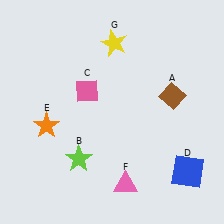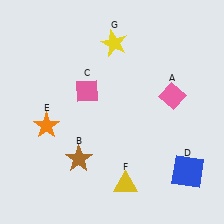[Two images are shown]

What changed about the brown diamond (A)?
In Image 1, A is brown. In Image 2, it changed to pink.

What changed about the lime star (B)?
In Image 1, B is lime. In Image 2, it changed to brown.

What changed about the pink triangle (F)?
In Image 1, F is pink. In Image 2, it changed to yellow.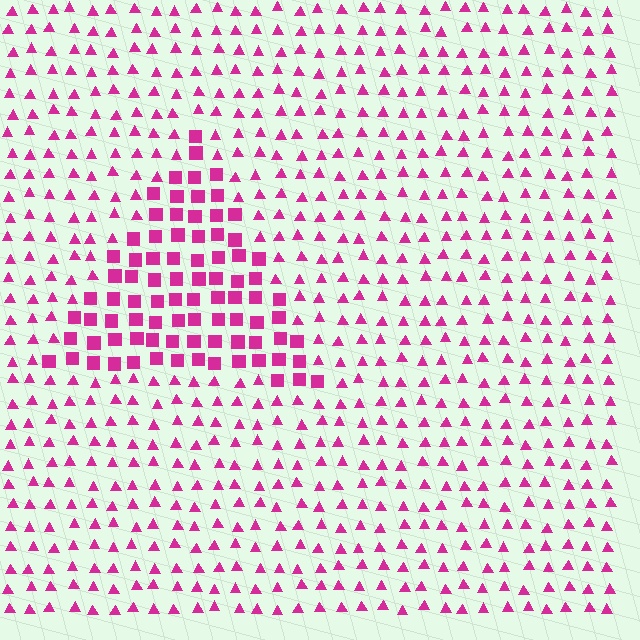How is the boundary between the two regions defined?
The boundary is defined by a change in element shape: squares inside vs. triangles outside. All elements share the same color and spacing.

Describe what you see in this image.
The image is filled with small magenta elements arranged in a uniform grid. A triangle-shaped region contains squares, while the surrounding area contains triangles. The boundary is defined purely by the change in element shape.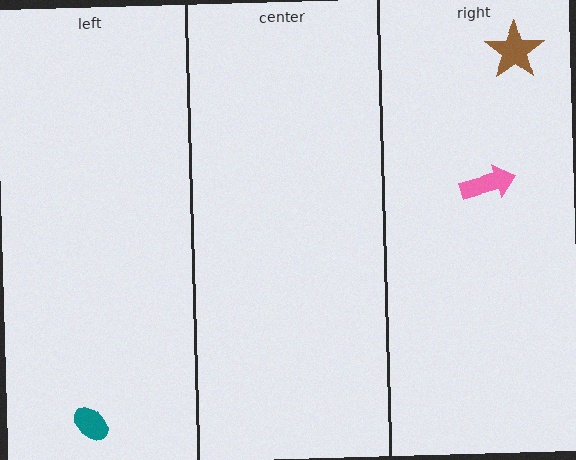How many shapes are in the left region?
1.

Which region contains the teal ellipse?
The left region.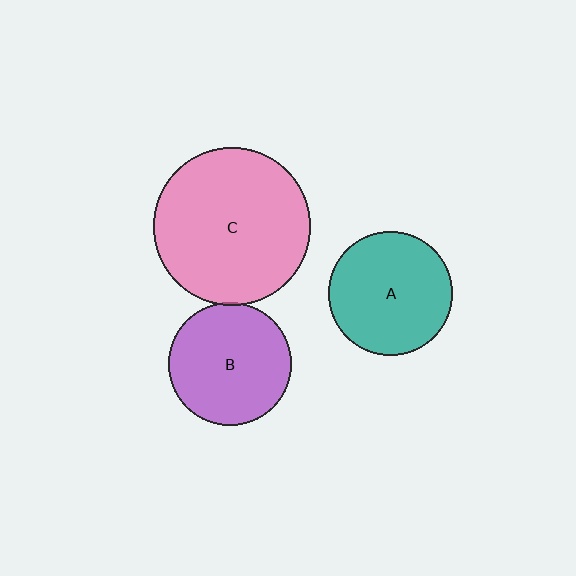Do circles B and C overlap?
Yes.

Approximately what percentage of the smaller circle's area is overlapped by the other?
Approximately 5%.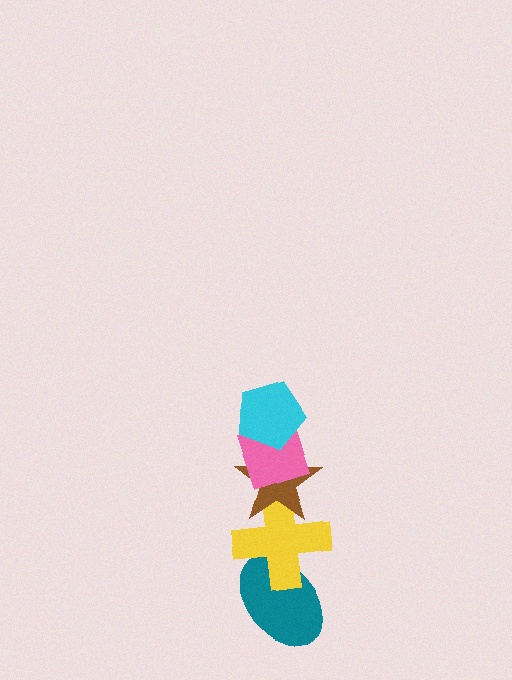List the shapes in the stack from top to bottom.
From top to bottom: the cyan pentagon, the pink diamond, the brown star, the yellow cross, the teal ellipse.